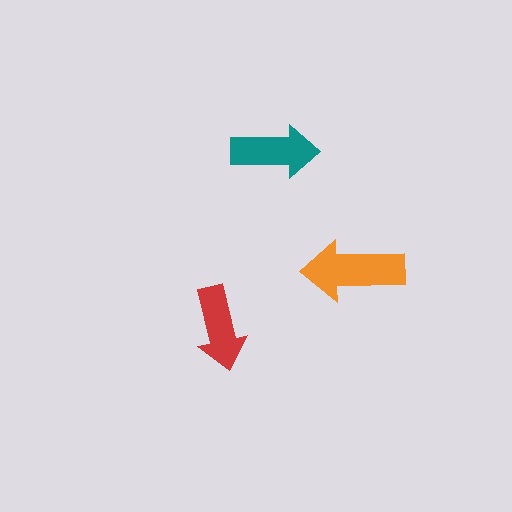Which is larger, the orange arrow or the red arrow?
The orange one.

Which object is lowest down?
The red arrow is bottommost.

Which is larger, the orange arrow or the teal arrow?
The orange one.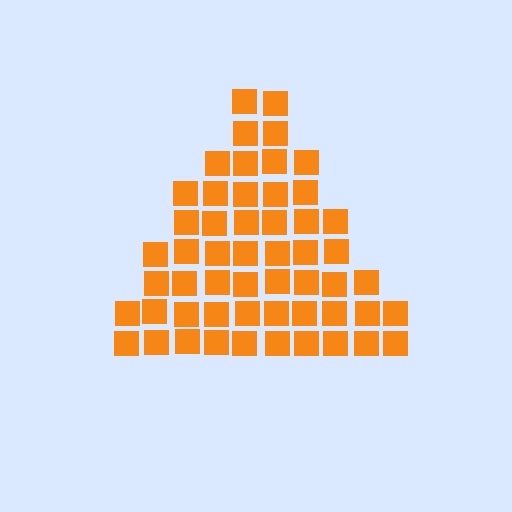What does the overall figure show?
The overall figure shows a triangle.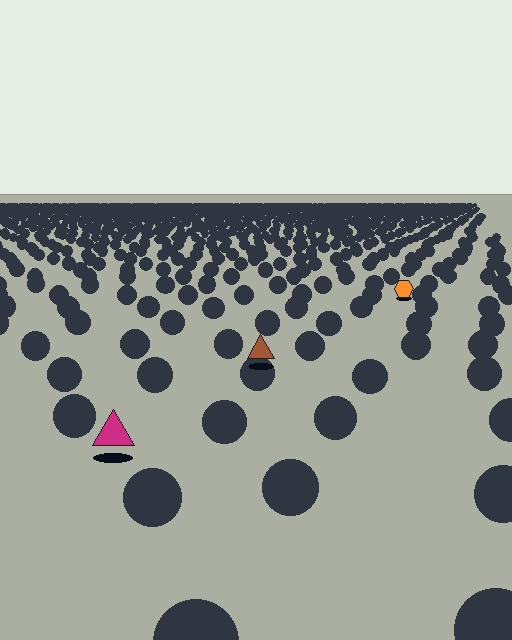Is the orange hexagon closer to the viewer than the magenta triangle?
No. The magenta triangle is closer — you can tell from the texture gradient: the ground texture is coarser near it.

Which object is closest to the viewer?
The magenta triangle is closest. The texture marks near it are larger and more spread out.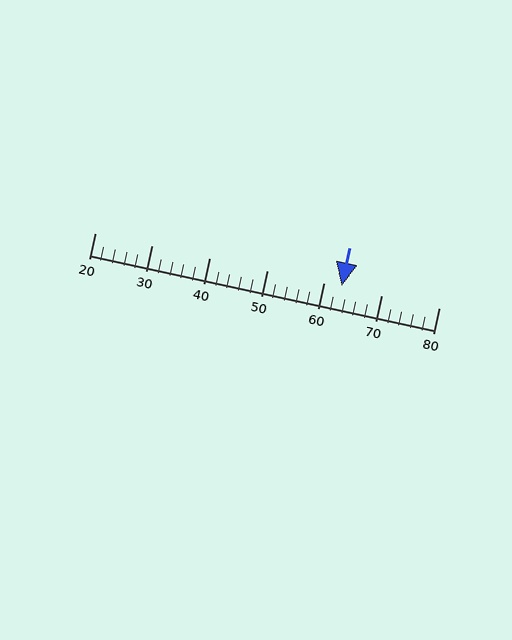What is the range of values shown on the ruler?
The ruler shows values from 20 to 80.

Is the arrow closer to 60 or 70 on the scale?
The arrow is closer to 60.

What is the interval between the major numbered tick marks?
The major tick marks are spaced 10 units apart.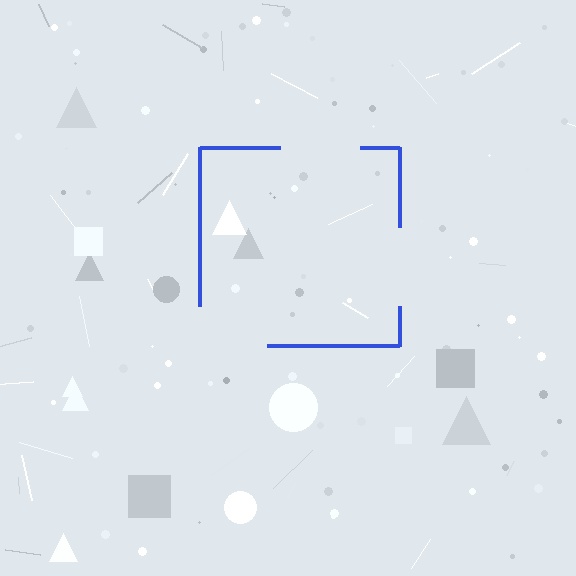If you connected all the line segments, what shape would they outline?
They would outline a square.